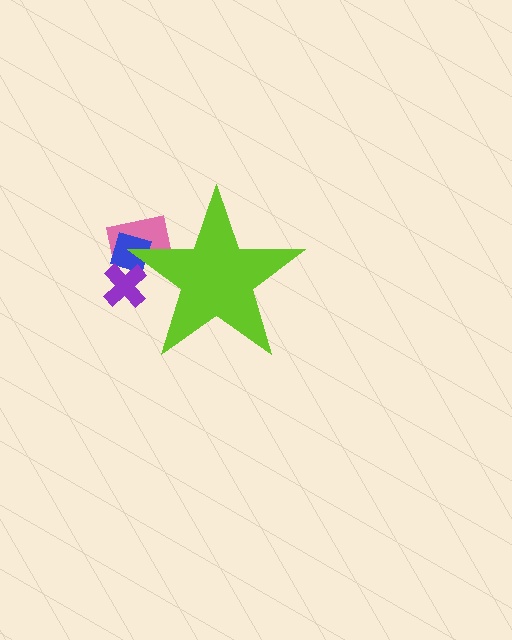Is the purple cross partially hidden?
Yes, the purple cross is partially hidden behind the lime star.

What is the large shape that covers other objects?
A lime star.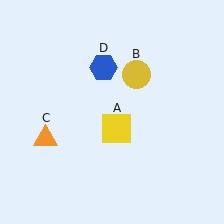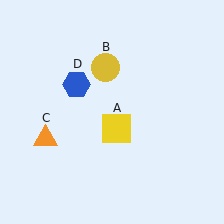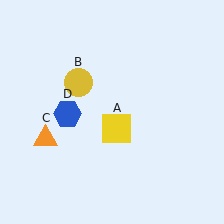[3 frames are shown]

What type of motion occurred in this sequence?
The yellow circle (object B), blue hexagon (object D) rotated counterclockwise around the center of the scene.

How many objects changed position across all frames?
2 objects changed position: yellow circle (object B), blue hexagon (object D).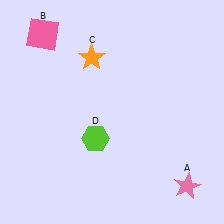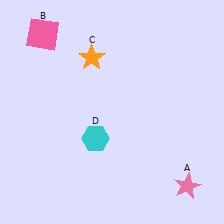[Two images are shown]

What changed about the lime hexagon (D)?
In Image 1, D is lime. In Image 2, it changed to cyan.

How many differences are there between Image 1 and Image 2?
There is 1 difference between the two images.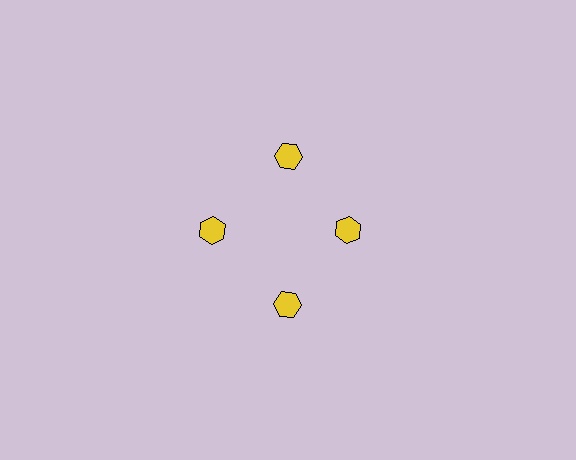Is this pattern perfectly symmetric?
No. The 4 yellow hexagons are arranged in a ring, but one element near the 3 o'clock position is pulled inward toward the center, breaking the 4-fold rotational symmetry.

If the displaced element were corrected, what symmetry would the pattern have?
It would have 4-fold rotational symmetry — the pattern would map onto itself every 90 degrees.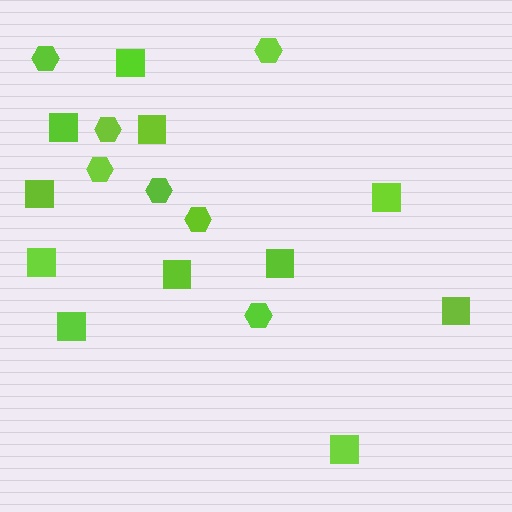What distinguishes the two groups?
There are 2 groups: one group of squares (11) and one group of hexagons (7).